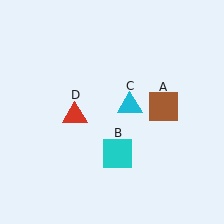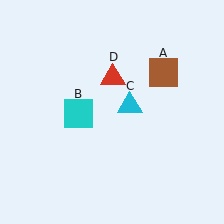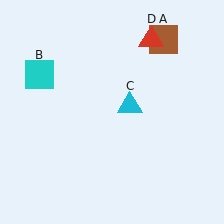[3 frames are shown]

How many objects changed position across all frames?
3 objects changed position: brown square (object A), cyan square (object B), red triangle (object D).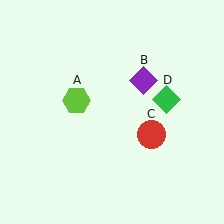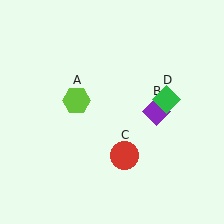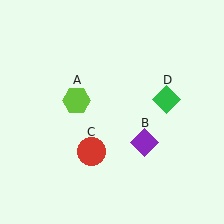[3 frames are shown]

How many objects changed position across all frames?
2 objects changed position: purple diamond (object B), red circle (object C).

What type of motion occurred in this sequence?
The purple diamond (object B), red circle (object C) rotated clockwise around the center of the scene.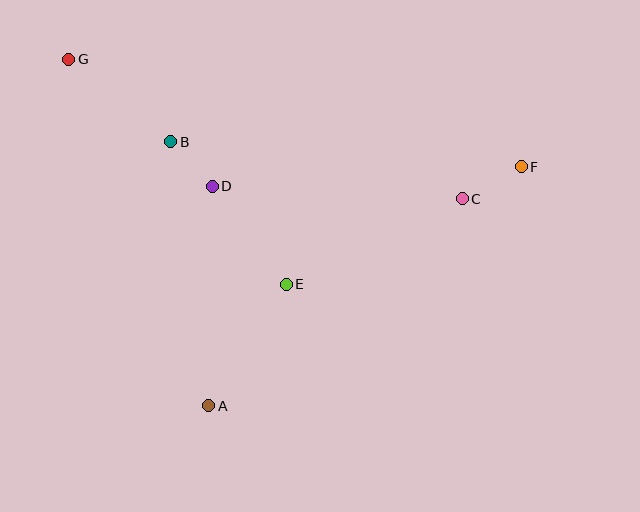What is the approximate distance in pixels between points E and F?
The distance between E and F is approximately 263 pixels.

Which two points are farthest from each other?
Points F and G are farthest from each other.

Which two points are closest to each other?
Points B and D are closest to each other.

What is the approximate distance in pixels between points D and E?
The distance between D and E is approximately 123 pixels.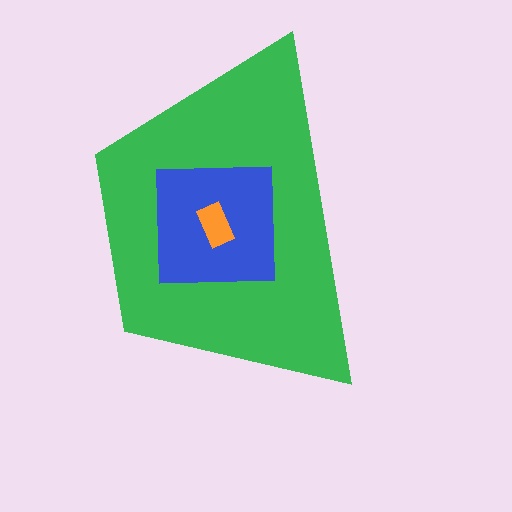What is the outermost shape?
The green trapezoid.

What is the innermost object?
The orange rectangle.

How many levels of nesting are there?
3.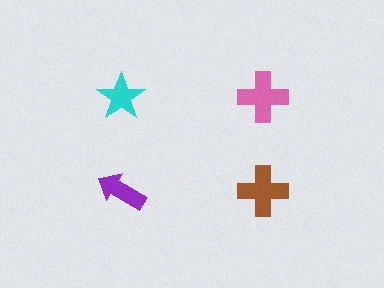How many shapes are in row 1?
2 shapes.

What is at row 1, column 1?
A cyan star.